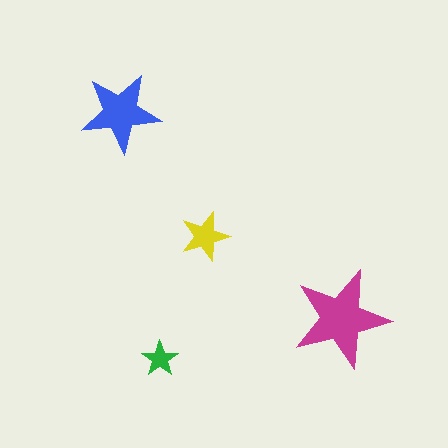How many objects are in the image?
There are 4 objects in the image.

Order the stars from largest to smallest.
the magenta one, the blue one, the yellow one, the green one.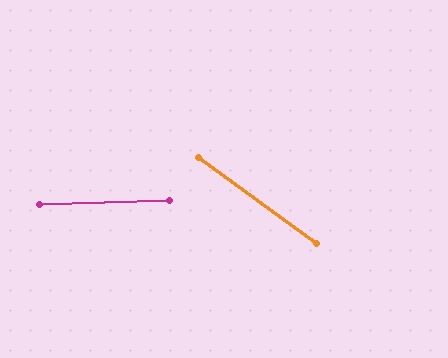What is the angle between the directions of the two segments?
Approximately 38 degrees.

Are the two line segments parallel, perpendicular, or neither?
Neither parallel nor perpendicular — they differ by about 38°.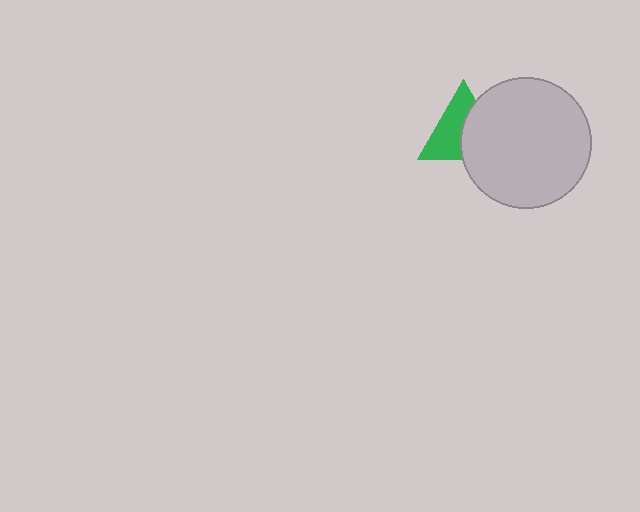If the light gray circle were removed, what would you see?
You would see the complete green triangle.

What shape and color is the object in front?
The object in front is a light gray circle.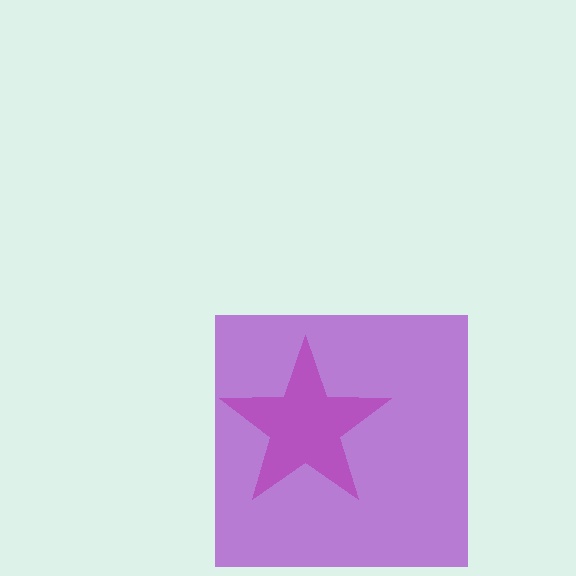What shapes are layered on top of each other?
The layered shapes are: a magenta star, a purple square.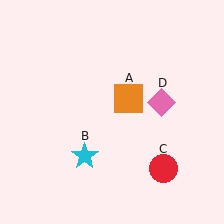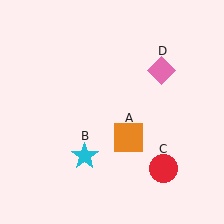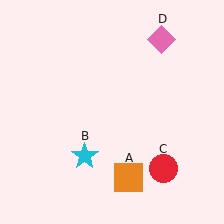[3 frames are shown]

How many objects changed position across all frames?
2 objects changed position: orange square (object A), pink diamond (object D).